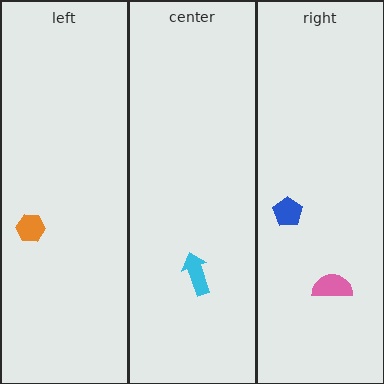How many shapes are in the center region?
1.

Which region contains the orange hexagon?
The left region.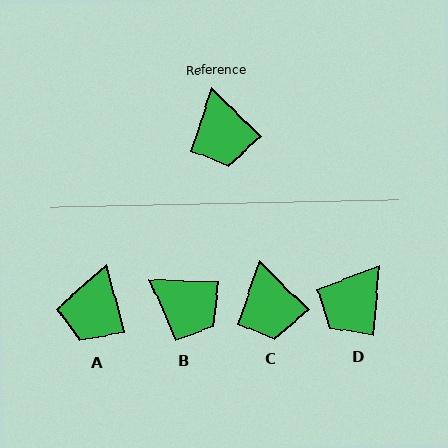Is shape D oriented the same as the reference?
No, it is off by about 50 degrees.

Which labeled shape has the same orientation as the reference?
C.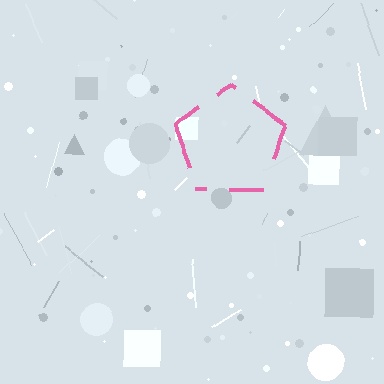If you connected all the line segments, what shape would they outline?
They would outline a pentagon.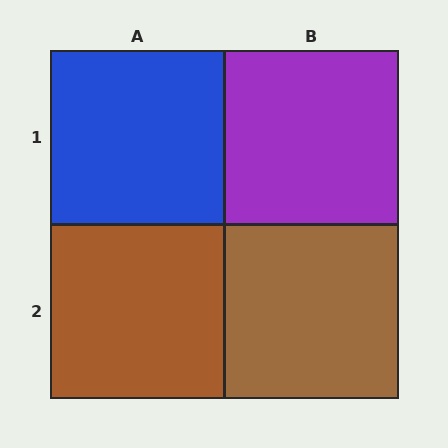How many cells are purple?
1 cell is purple.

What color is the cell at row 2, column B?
Brown.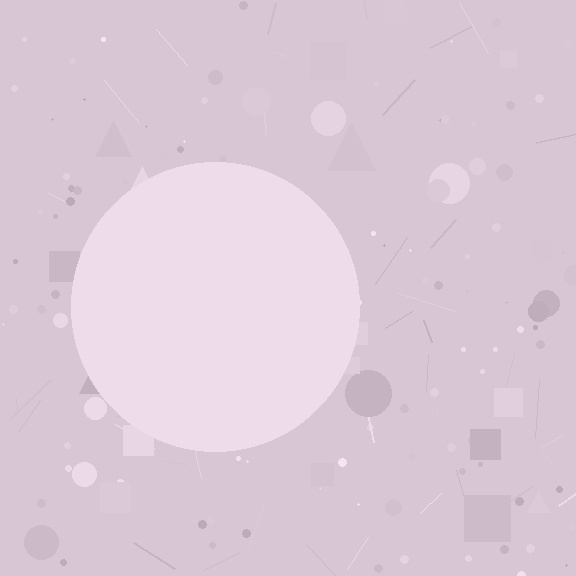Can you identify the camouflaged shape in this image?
The camouflaged shape is a circle.